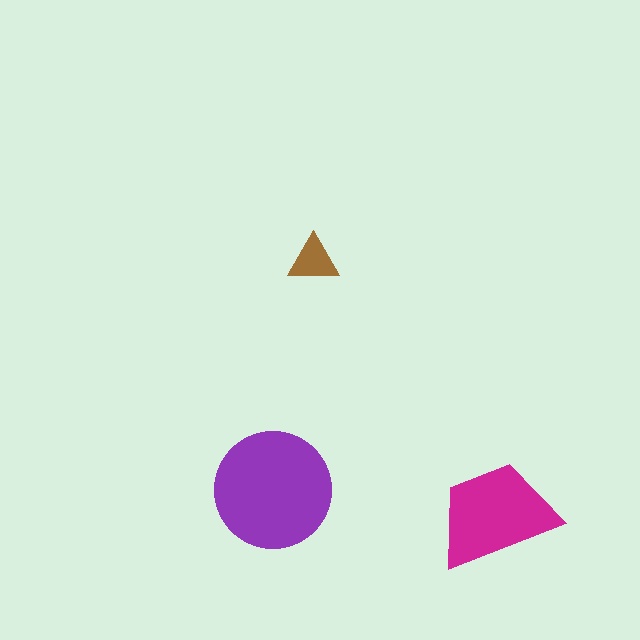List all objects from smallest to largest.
The brown triangle, the magenta trapezoid, the purple circle.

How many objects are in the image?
There are 3 objects in the image.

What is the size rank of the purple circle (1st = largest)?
1st.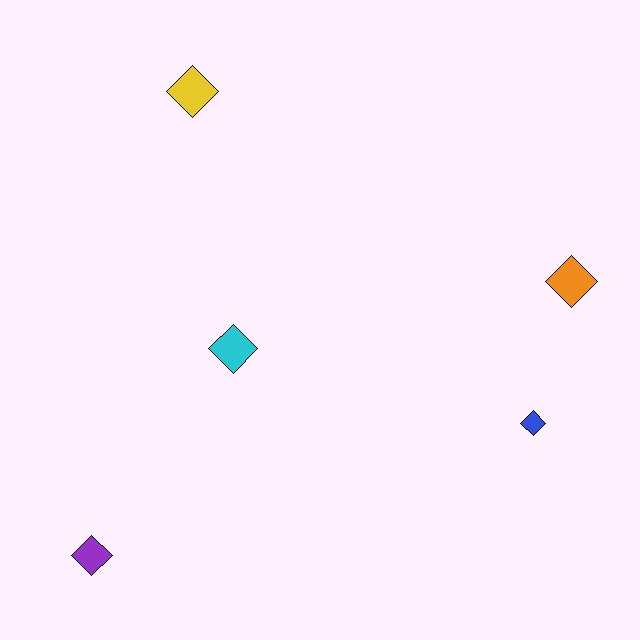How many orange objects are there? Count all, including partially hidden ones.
There is 1 orange object.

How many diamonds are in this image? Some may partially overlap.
There are 5 diamonds.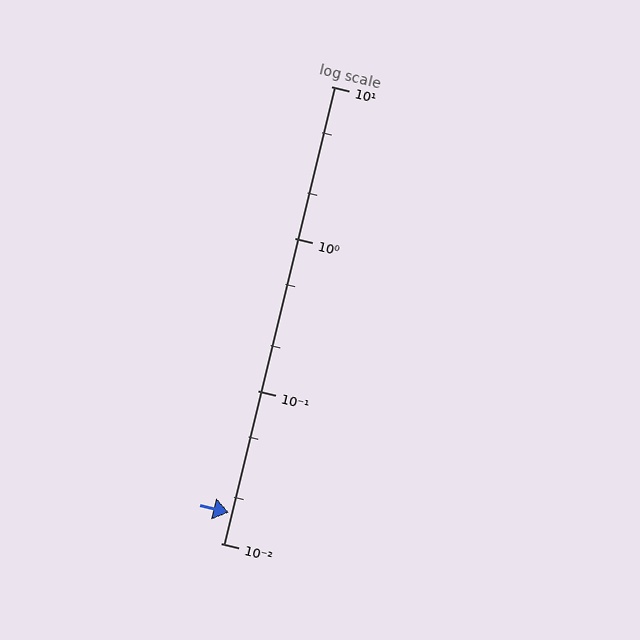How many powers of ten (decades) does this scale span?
The scale spans 3 decades, from 0.01 to 10.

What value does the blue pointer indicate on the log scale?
The pointer indicates approximately 0.016.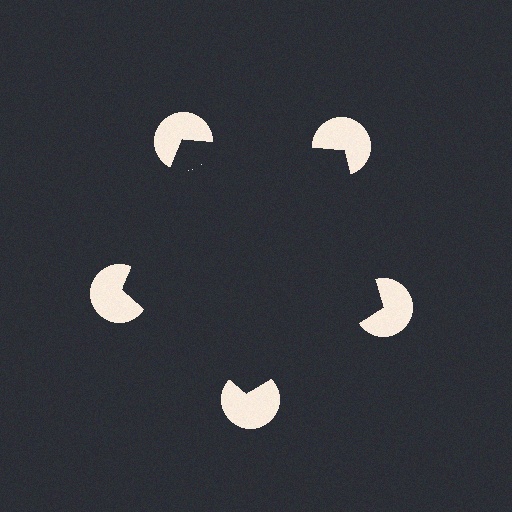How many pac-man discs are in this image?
There are 5 — one at each vertex of the illusory pentagon.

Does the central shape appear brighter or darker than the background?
It typically appears slightly darker than the background, even though no actual brightness change is drawn.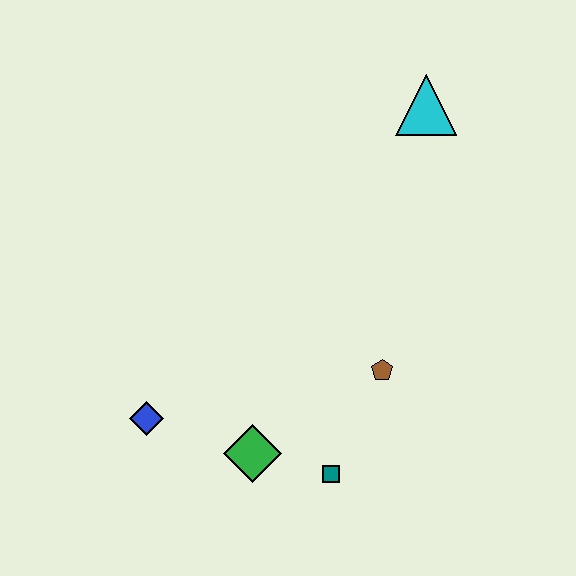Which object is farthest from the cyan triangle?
The blue diamond is farthest from the cyan triangle.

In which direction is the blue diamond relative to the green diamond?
The blue diamond is to the left of the green diamond.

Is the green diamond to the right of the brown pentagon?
No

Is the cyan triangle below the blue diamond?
No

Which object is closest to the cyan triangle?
The brown pentagon is closest to the cyan triangle.